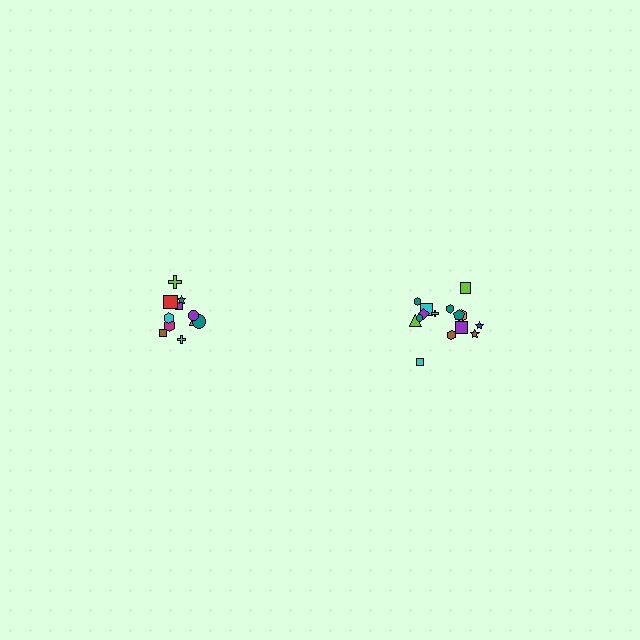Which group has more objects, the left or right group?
The right group.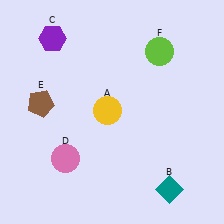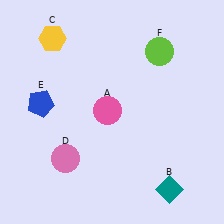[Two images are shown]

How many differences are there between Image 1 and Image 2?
There are 3 differences between the two images.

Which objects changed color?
A changed from yellow to pink. C changed from purple to yellow. E changed from brown to blue.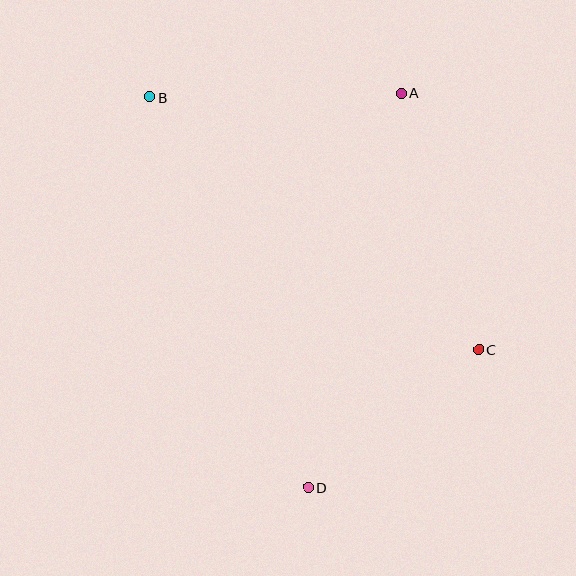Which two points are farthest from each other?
Points B and D are farthest from each other.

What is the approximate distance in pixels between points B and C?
The distance between B and C is approximately 415 pixels.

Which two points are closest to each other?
Points C and D are closest to each other.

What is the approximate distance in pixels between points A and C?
The distance between A and C is approximately 268 pixels.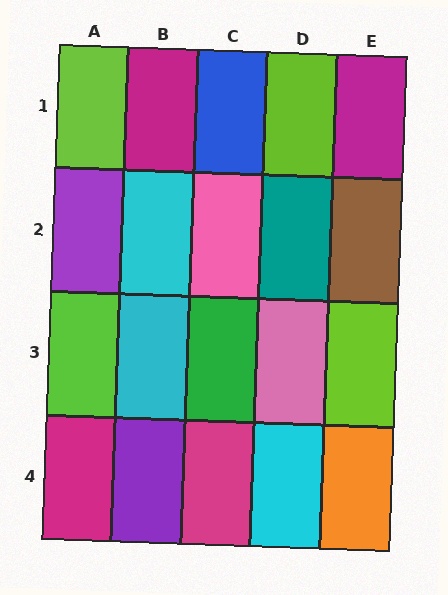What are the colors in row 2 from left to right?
Purple, cyan, pink, teal, brown.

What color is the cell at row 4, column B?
Purple.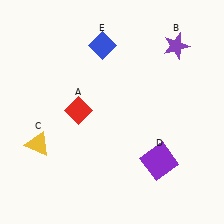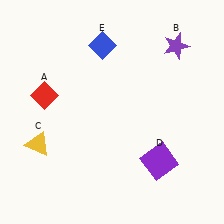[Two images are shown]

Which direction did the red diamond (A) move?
The red diamond (A) moved left.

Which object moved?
The red diamond (A) moved left.